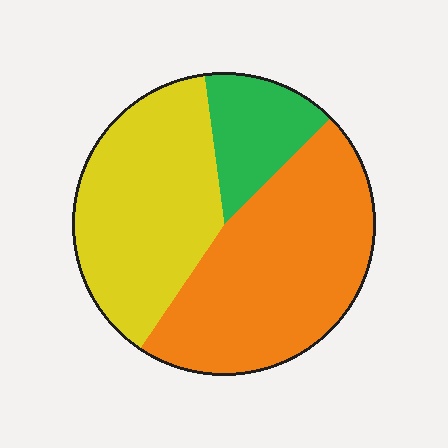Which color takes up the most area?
Orange, at roughly 45%.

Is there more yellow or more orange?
Orange.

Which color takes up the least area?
Green, at roughly 15%.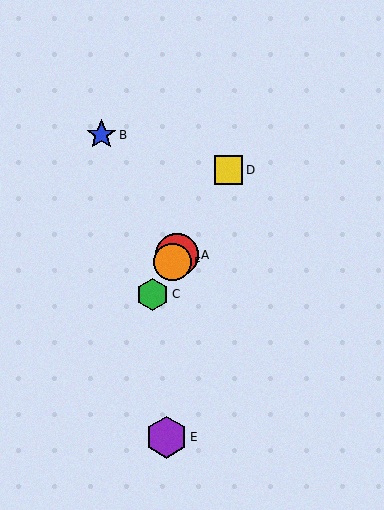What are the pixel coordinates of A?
Object A is at (177, 255).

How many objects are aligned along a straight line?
4 objects (A, C, D, F) are aligned along a straight line.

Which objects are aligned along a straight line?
Objects A, C, D, F are aligned along a straight line.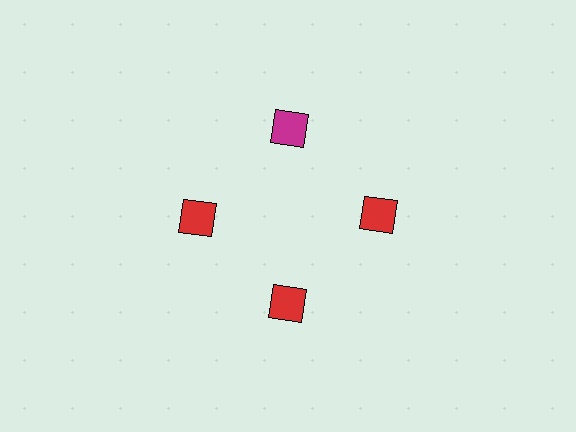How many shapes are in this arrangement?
There are 4 shapes arranged in a ring pattern.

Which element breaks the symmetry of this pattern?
The magenta diamond at roughly the 12 o'clock position breaks the symmetry. All other shapes are red diamonds.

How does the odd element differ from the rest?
It has a different color: magenta instead of red.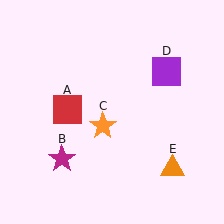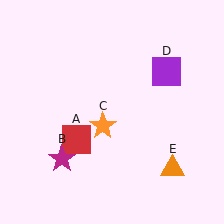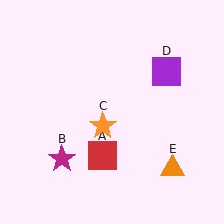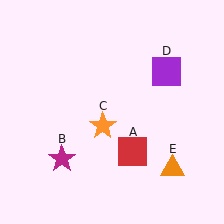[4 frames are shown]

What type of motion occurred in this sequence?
The red square (object A) rotated counterclockwise around the center of the scene.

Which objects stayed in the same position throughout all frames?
Magenta star (object B) and orange star (object C) and purple square (object D) and orange triangle (object E) remained stationary.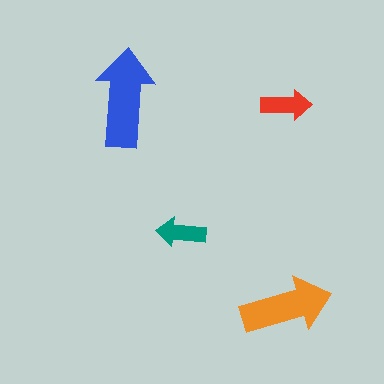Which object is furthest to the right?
The orange arrow is rightmost.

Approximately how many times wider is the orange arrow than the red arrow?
About 2 times wider.